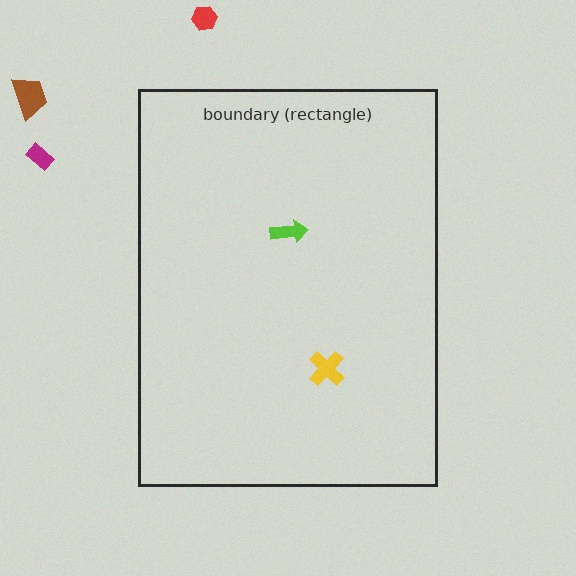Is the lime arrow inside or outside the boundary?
Inside.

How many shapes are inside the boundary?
2 inside, 3 outside.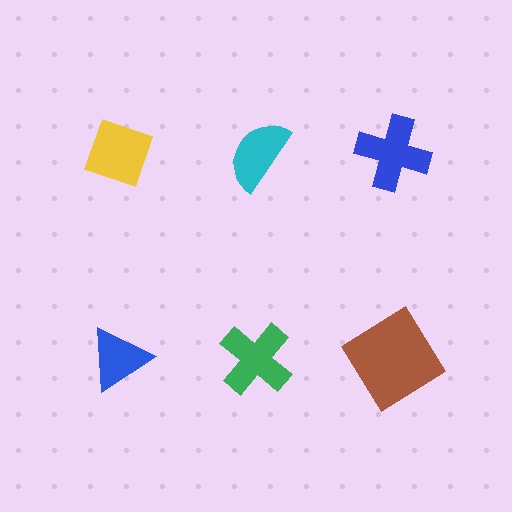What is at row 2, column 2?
A green cross.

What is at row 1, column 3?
A blue cross.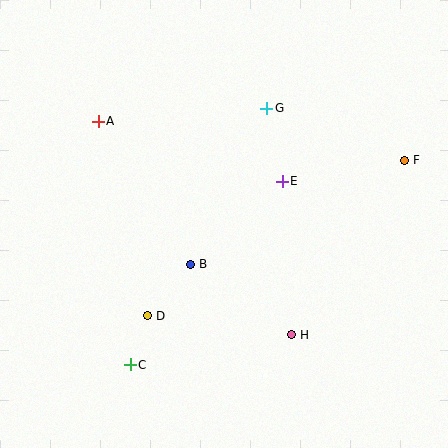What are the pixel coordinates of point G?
Point G is at (267, 108).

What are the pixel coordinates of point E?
Point E is at (282, 181).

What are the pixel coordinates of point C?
Point C is at (130, 365).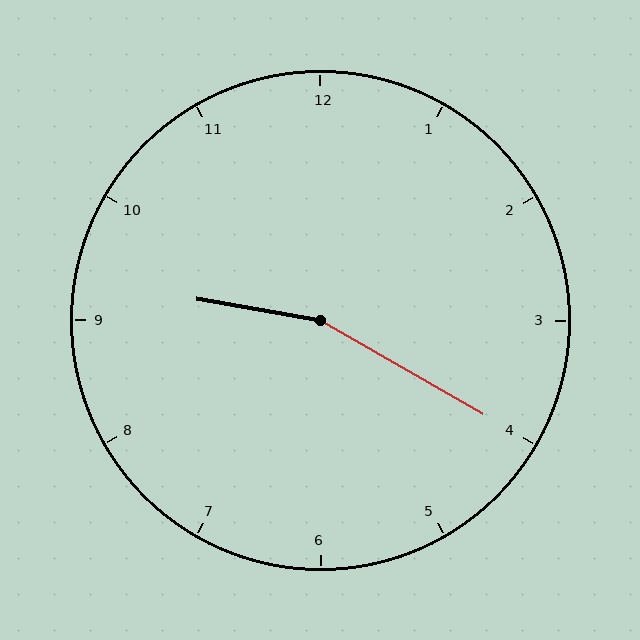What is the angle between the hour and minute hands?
Approximately 160 degrees.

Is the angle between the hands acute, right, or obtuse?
It is obtuse.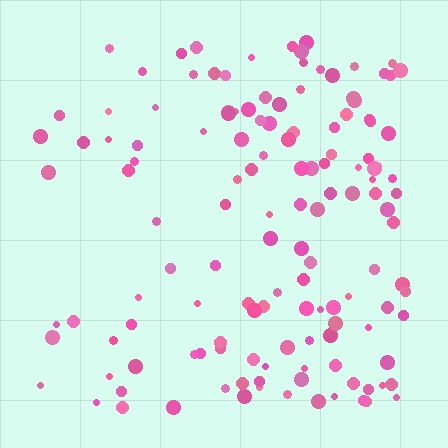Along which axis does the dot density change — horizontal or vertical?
Horizontal.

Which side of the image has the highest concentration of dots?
The right.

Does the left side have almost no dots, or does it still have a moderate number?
Still a moderate number, just noticeably fewer than the right.